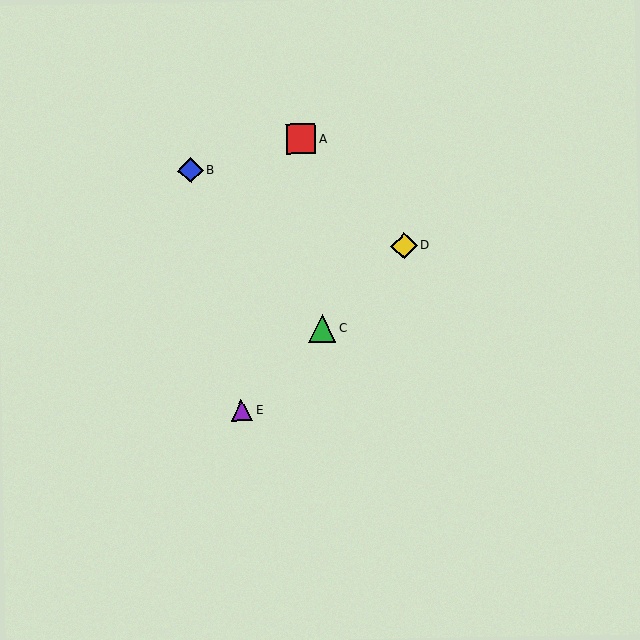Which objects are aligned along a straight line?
Objects C, D, E are aligned along a straight line.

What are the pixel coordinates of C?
Object C is at (322, 328).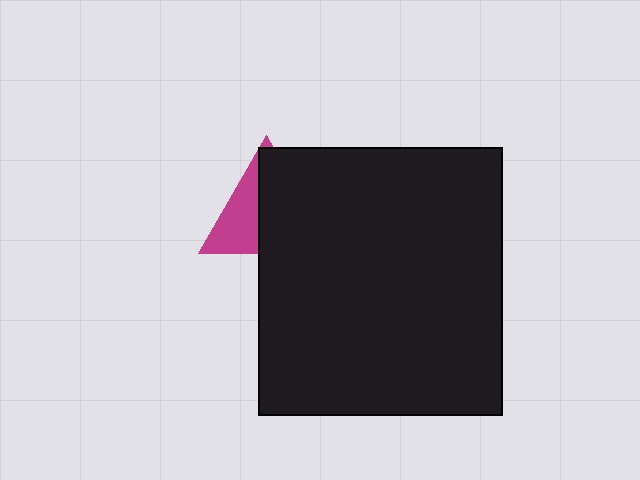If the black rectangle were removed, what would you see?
You would see the complete magenta triangle.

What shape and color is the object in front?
The object in front is a black rectangle.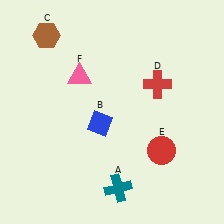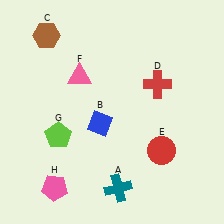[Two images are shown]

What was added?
A lime pentagon (G), a pink pentagon (H) were added in Image 2.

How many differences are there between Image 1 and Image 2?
There are 2 differences between the two images.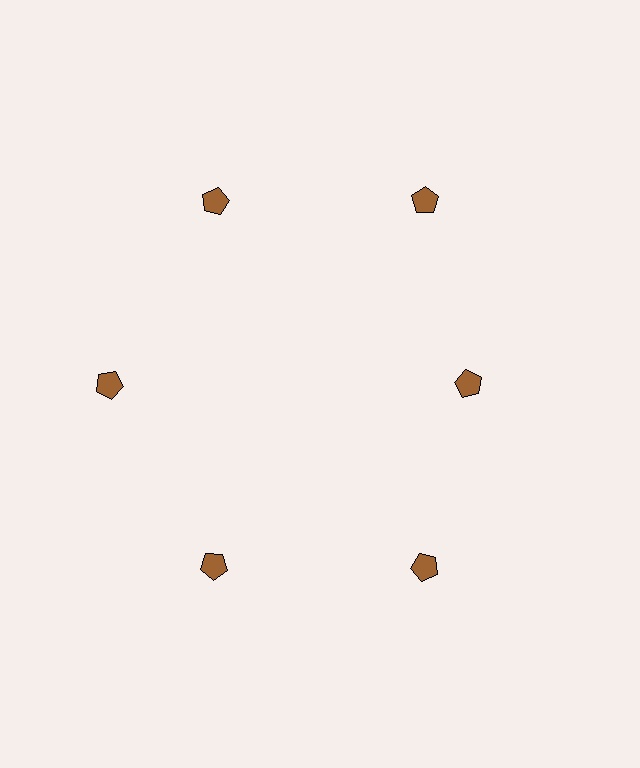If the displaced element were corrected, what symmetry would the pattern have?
It would have 6-fold rotational symmetry — the pattern would map onto itself every 60 degrees.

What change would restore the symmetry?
The symmetry would be restored by moving it outward, back onto the ring so that all 6 pentagons sit at equal angles and equal distance from the center.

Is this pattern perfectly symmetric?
No. The 6 brown pentagons are arranged in a ring, but one element near the 3 o'clock position is pulled inward toward the center, breaking the 6-fold rotational symmetry.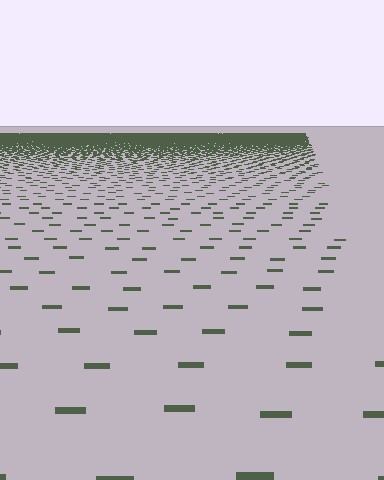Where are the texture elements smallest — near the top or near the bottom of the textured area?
Near the top.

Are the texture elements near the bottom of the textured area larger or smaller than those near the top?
Larger. Near the bottom, elements are closer to the viewer and appear at a bigger on-screen size.